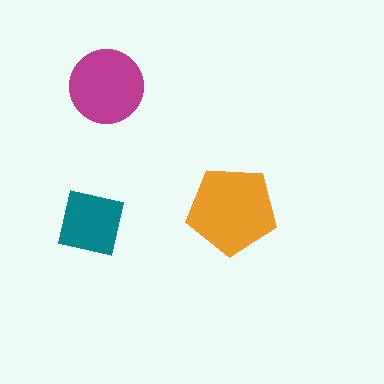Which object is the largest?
The orange pentagon.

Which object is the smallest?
The teal square.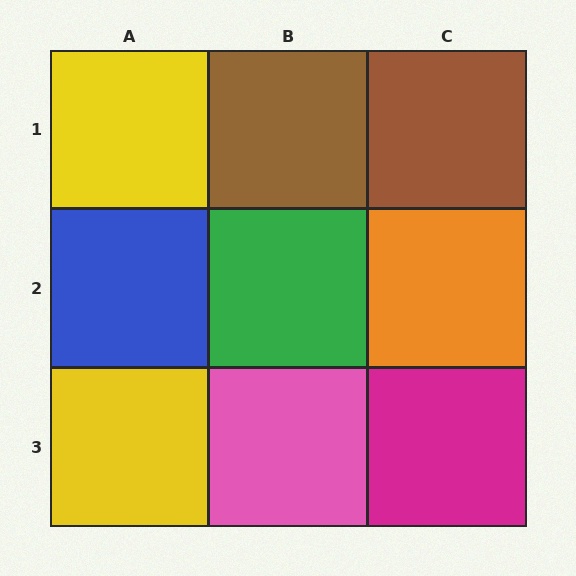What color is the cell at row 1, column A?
Yellow.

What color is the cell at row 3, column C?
Magenta.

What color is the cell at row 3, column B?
Pink.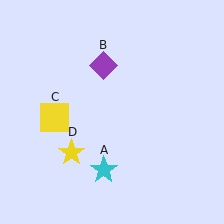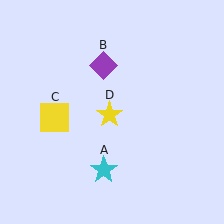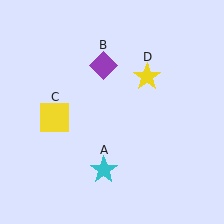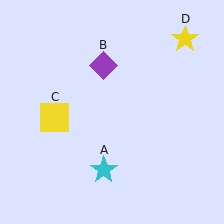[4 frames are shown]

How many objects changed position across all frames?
1 object changed position: yellow star (object D).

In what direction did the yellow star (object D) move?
The yellow star (object D) moved up and to the right.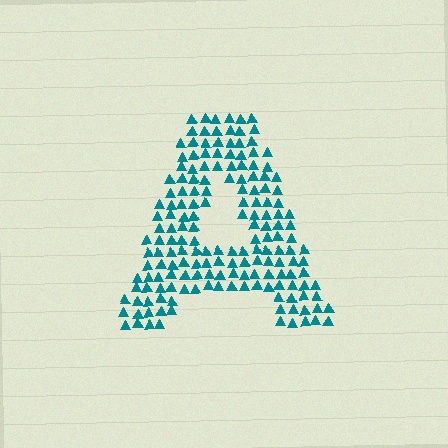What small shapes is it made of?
It is made of small triangles.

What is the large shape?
The large shape is the letter A.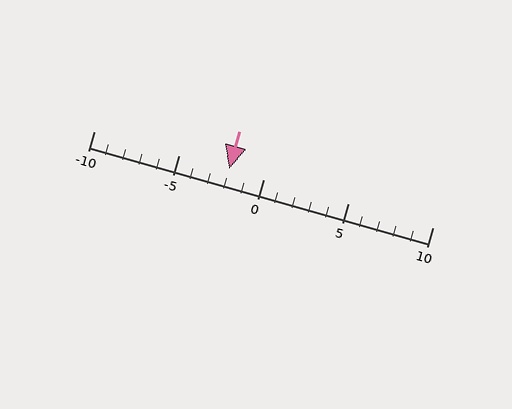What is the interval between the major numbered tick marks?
The major tick marks are spaced 5 units apart.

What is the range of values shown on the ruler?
The ruler shows values from -10 to 10.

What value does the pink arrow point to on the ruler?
The pink arrow points to approximately -2.